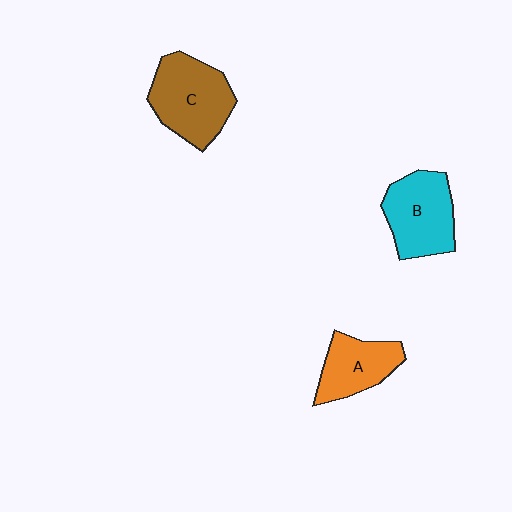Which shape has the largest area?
Shape C (brown).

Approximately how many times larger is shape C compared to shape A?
Approximately 1.4 times.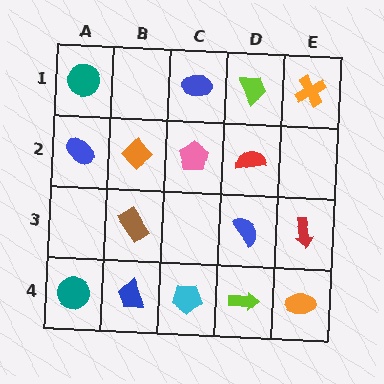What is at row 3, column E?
A red arrow.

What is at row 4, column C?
A cyan pentagon.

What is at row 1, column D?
A lime trapezoid.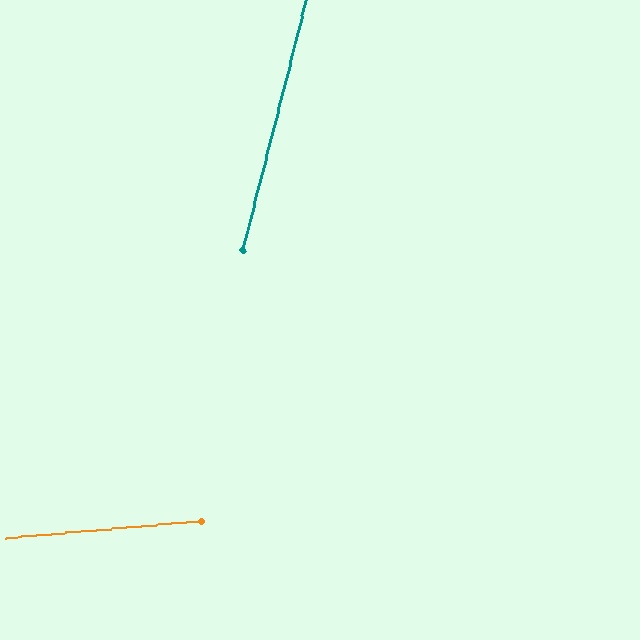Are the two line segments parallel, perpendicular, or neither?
Neither parallel nor perpendicular — they differ by about 71°.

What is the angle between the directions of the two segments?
Approximately 71 degrees.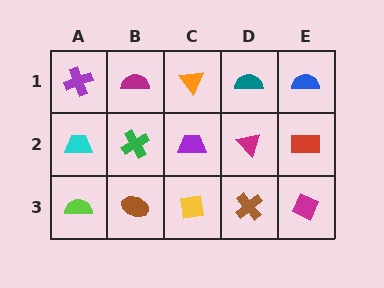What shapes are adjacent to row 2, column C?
An orange triangle (row 1, column C), a yellow square (row 3, column C), a green cross (row 2, column B), a magenta triangle (row 2, column D).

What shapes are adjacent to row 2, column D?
A teal semicircle (row 1, column D), a brown cross (row 3, column D), a purple trapezoid (row 2, column C), a red rectangle (row 2, column E).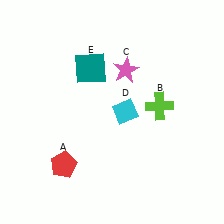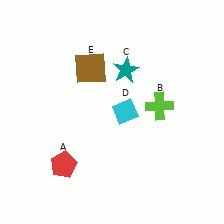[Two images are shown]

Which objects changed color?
C changed from pink to teal. E changed from teal to brown.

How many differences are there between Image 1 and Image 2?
There are 2 differences between the two images.